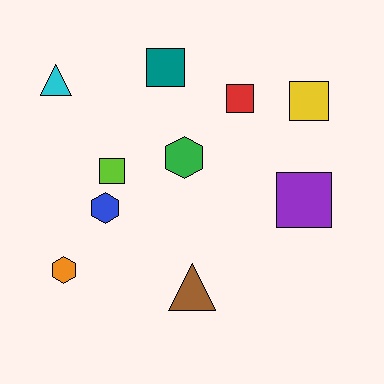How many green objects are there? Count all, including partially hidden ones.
There is 1 green object.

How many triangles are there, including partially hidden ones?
There are 2 triangles.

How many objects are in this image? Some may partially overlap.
There are 10 objects.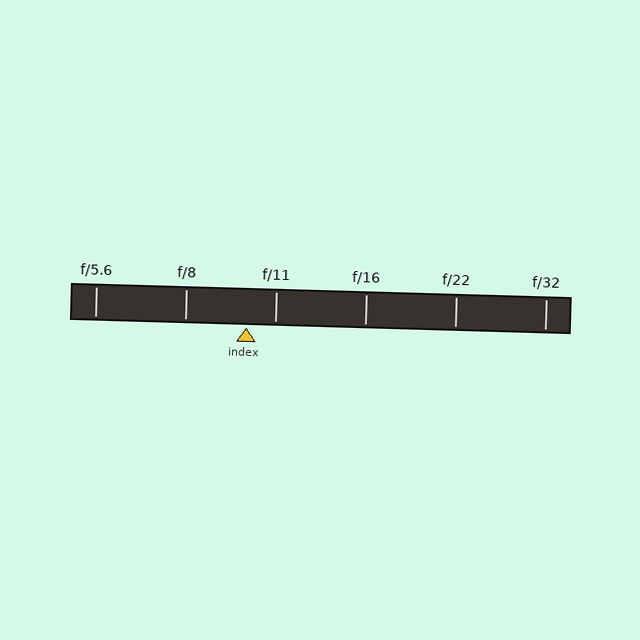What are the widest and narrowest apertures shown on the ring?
The widest aperture shown is f/5.6 and the narrowest is f/32.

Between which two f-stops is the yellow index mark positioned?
The index mark is between f/8 and f/11.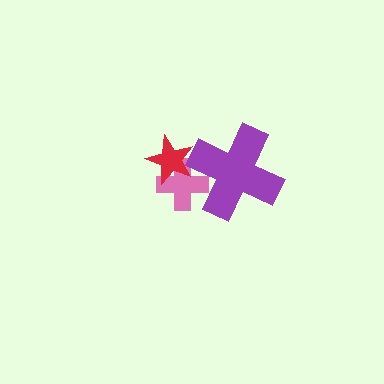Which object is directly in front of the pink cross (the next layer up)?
The red star is directly in front of the pink cross.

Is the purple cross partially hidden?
No, no other shape covers it.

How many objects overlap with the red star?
2 objects overlap with the red star.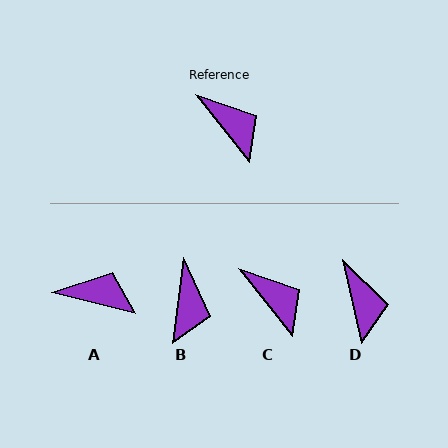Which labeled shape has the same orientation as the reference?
C.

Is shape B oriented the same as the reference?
No, it is off by about 46 degrees.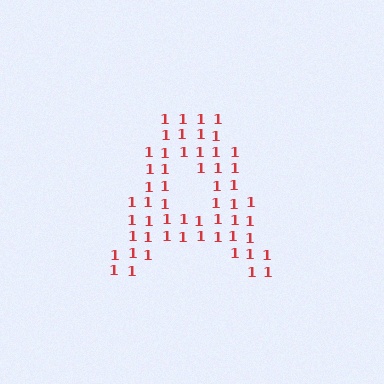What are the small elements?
The small elements are digit 1's.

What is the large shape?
The large shape is the letter A.